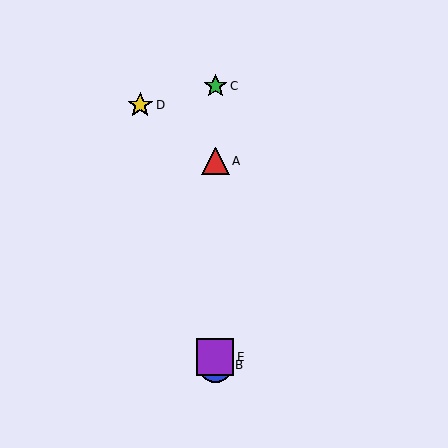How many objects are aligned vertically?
4 objects (A, B, C, E) are aligned vertically.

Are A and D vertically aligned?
No, A is at x≈215 and D is at x≈140.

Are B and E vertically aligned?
Yes, both are at x≈215.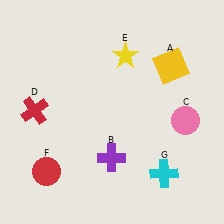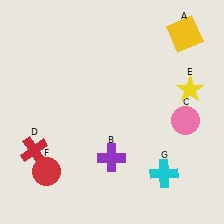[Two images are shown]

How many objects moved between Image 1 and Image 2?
3 objects moved between the two images.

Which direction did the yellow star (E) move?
The yellow star (E) moved right.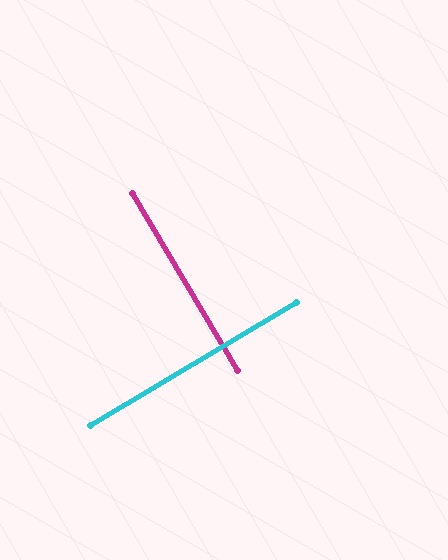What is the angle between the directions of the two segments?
Approximately 90 degrees.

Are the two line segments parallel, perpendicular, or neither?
Perpendicular — they meet at approximately 90°.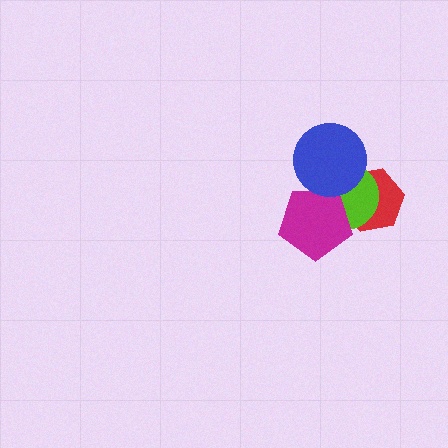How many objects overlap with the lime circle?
3 objects overlap with the lime circle.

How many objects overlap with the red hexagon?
3 objects overlap with the red hexagon.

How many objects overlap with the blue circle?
3 objects overlap with the blue circle.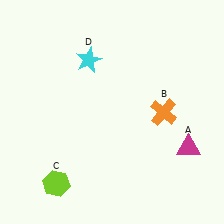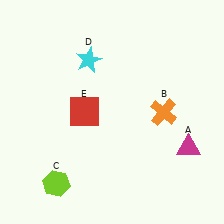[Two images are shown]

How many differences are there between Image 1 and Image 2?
There is 1 difference between the two images.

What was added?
A red square (E) was added in Image 2.